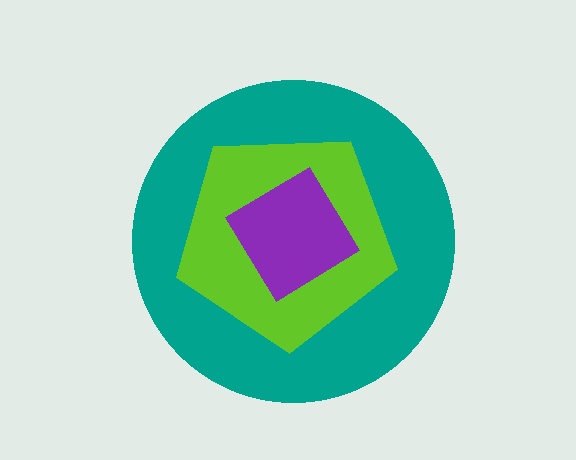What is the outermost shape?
The teal circle.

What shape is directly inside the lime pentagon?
The purple diamond.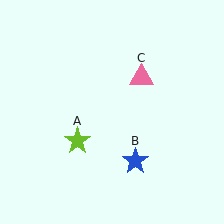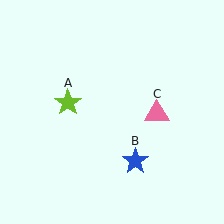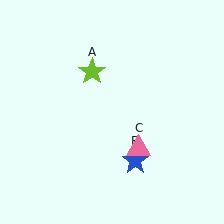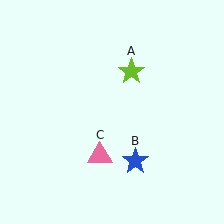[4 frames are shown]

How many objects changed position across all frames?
2 objects changed position: lime star (object A), pink triangle (object C).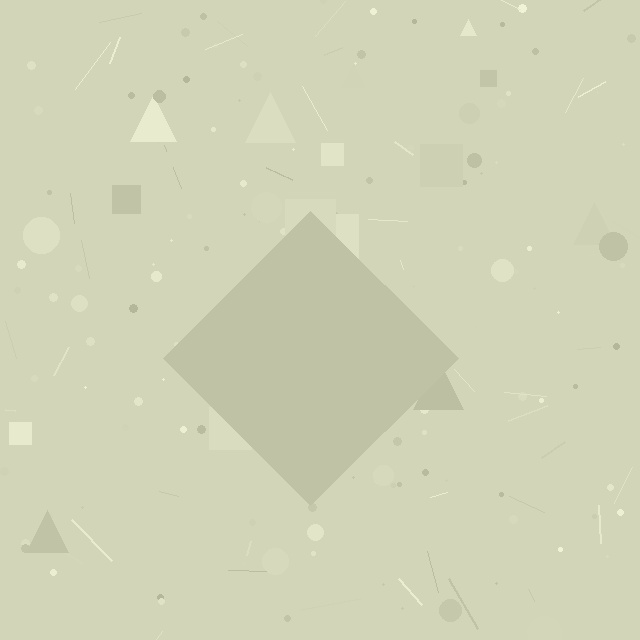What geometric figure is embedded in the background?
A diamond is embedded in the background.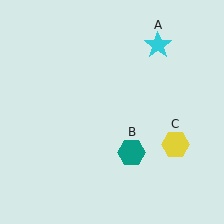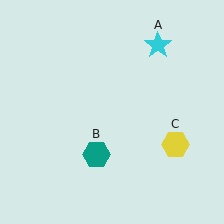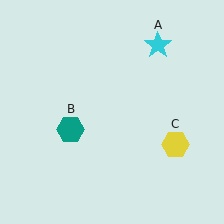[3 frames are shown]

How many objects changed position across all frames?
1 object changed position: teal hexagon (object B).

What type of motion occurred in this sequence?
The teal hexagon (object B) rotated clockwise around the center of the scene.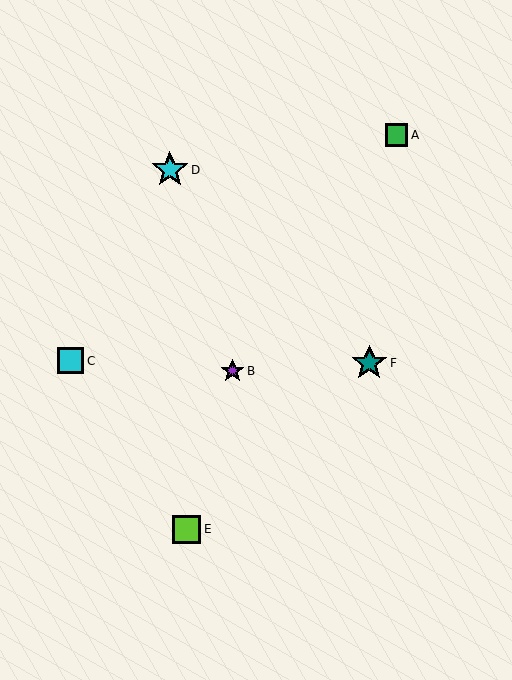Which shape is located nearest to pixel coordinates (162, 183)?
The cyan star (labeled D) at (170, 170) is nearest to that location.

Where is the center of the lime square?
The center of the lime square is at (186, 530).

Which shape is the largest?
The cyan star (labeled D) is the largest.